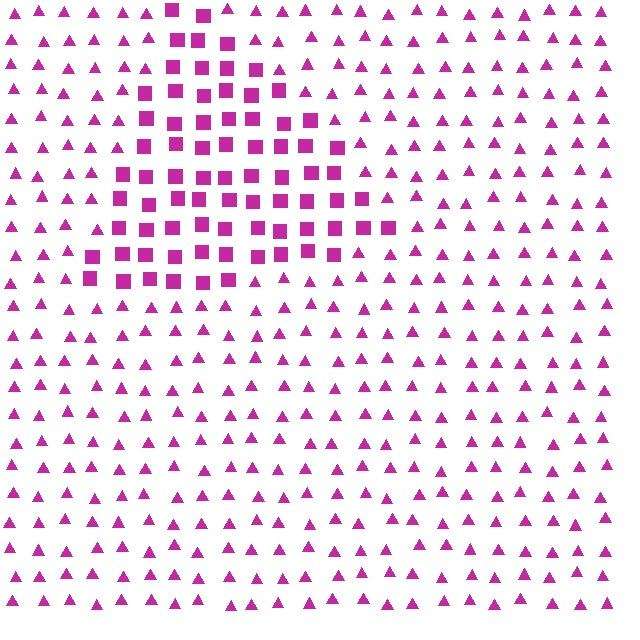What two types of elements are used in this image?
The image uses squares inside the triangle region and triangles outside it.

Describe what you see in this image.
The image is filled with small magenta elements arranged in a uniform grid. A triangle-shaped region contains squares, while the surrounding area contains triangles. The boundary is defined purely by the change in element shape.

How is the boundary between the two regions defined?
The boundary is defined by a change in element shape: squares inside vs. triangles outside. All elements share the same color and spacing.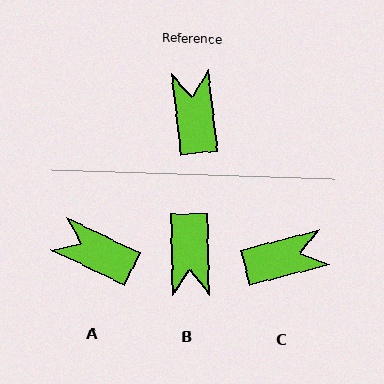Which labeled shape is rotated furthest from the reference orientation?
B, about 174 degrees away.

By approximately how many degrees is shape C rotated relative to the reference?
Approximately 82 degrees clockwise.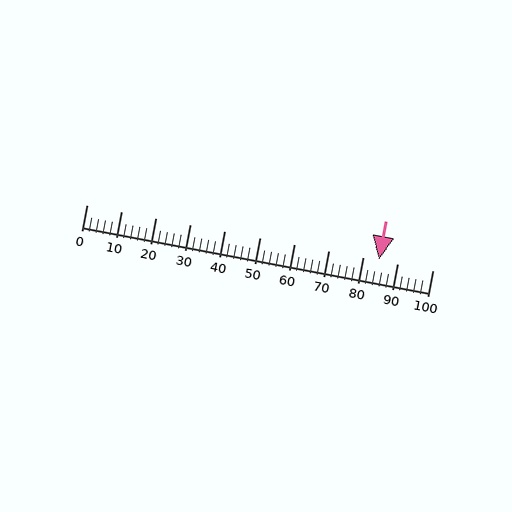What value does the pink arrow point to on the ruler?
The pink arrow points to approximately 84.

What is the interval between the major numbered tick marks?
The major tick marks are spaced 10 units apart.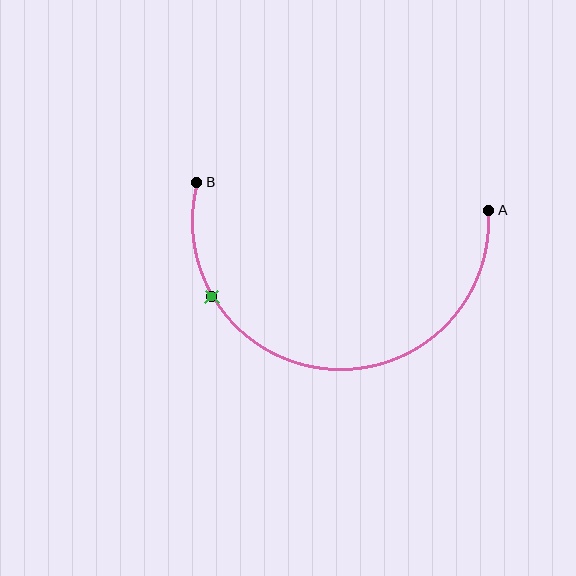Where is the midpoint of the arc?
The arc midpoint is the point on the curve farthest from the straight line joining A and B. It sits below that line.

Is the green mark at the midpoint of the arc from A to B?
No. The green mark lies on the arc but is closer to endpoint B. The arc midpoint would be at the point on the curve equidistant along the arc from both A and B.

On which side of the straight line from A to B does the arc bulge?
The arc bulges below the straight line connecting A and B.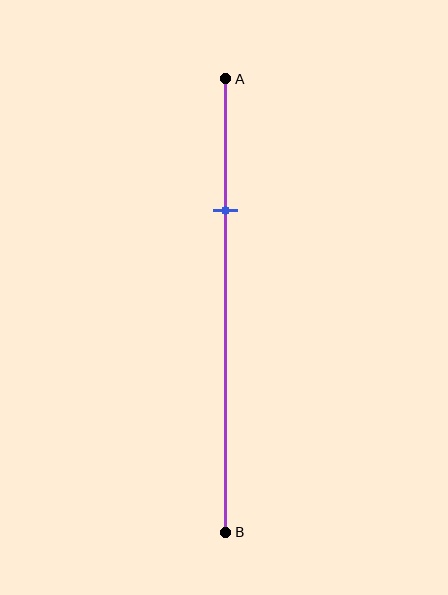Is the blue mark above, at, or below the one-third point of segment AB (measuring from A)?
The blue mark is above the one-third point of segment AB.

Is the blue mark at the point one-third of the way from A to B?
No, the mark is at about 30% from A, not at the 33% one-third point.